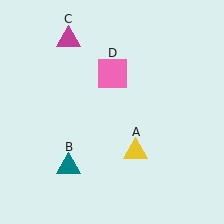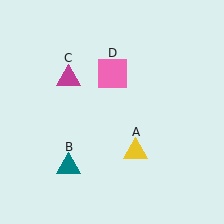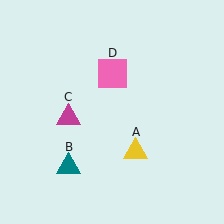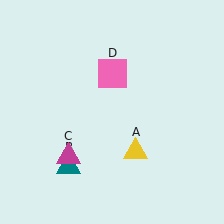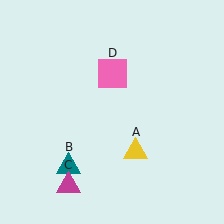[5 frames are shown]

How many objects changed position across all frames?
1 object changed position: magenta triangle (object C).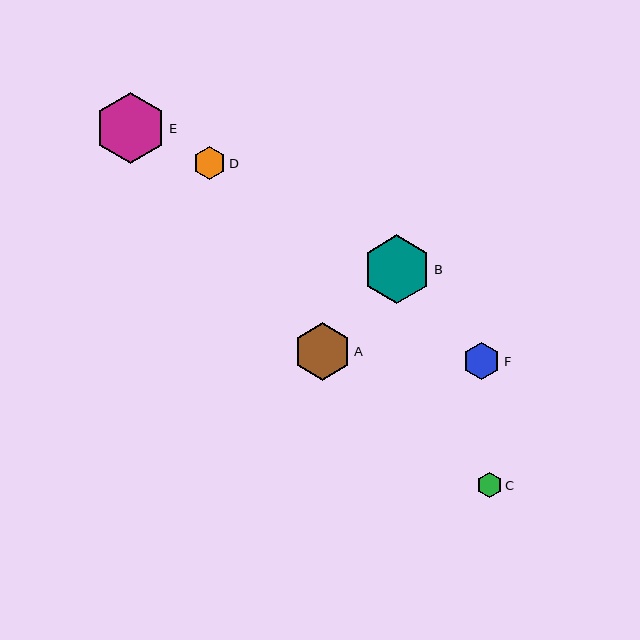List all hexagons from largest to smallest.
From largest to smallest: E, B, A, F, D, C.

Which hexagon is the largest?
Hexagon E is the largest with a size of approximately 71 pixels.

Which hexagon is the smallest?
Hexagon C is the smallest with a size of approximately 25 pixels.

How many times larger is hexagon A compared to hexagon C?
Hexagon A is approximately 2.3 times the size of hexagon C.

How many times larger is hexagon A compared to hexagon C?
Hexagon A is approximately 2.3 times the size of hexagon C.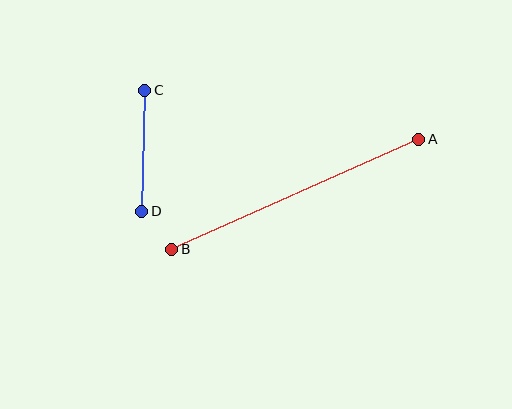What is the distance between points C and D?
The distance is approximately 121 pixels.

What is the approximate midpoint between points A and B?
The midpoint is at approximately (295, 194) pixels.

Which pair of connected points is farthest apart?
Points A and B are farthest apart.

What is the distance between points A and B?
The distance is approximately 270 pixels.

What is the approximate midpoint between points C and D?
The midpoint is at approximately (143, 151) pixels.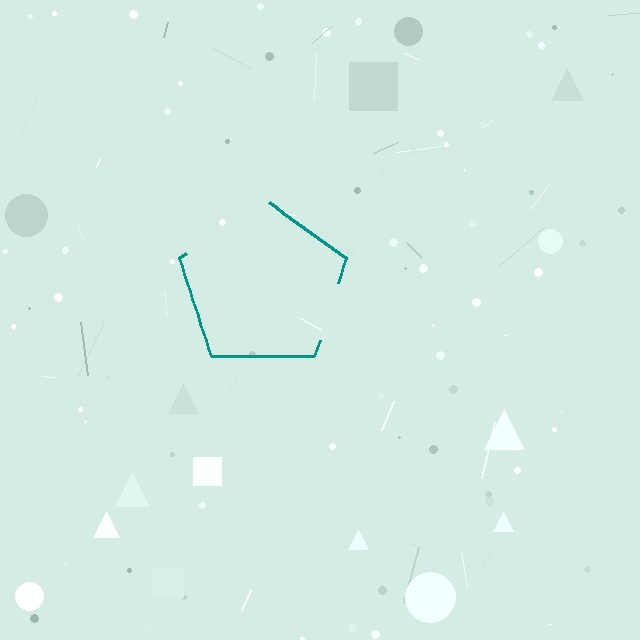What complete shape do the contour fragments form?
The contour fragments form a pentagon.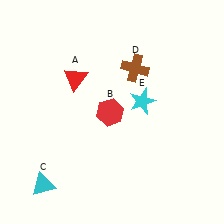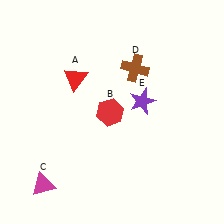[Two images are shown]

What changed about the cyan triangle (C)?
In Image 1, C is cyan. In Image 2, it changed to magenta.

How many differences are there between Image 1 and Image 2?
There are 2 differences between the two images.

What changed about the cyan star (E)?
In Image 1, E is cyan. In Image 2, it changed to purple.